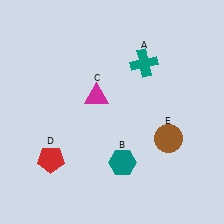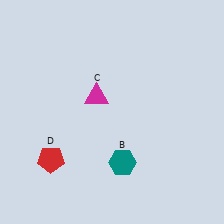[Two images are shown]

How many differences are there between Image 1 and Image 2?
There are 2 differences between the two images.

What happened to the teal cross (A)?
The teal cross (A) was removed in Image 2. It was in the top-right area of Image 1.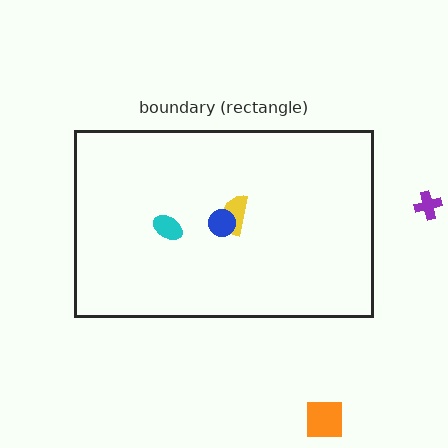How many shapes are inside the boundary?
3 inside, 2 outside.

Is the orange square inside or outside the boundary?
Outside.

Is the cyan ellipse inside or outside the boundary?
Inside.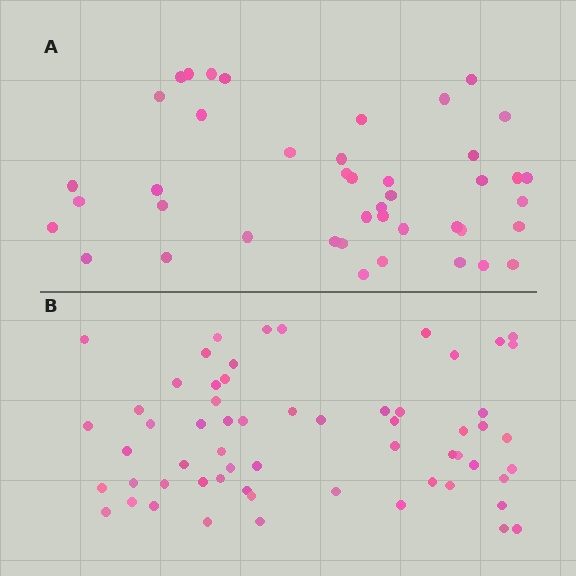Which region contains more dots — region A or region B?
Region B (the bottom region) has more dots.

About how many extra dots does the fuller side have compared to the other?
Region B has approximately 15 more dots than region A.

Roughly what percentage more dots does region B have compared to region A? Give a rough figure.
About 40% more.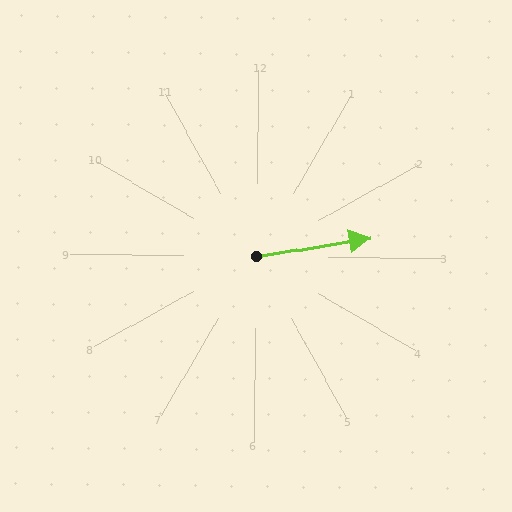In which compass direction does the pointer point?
East.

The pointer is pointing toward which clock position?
Roughly 3 o'clock.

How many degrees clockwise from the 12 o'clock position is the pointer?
Approximately 80 degrees.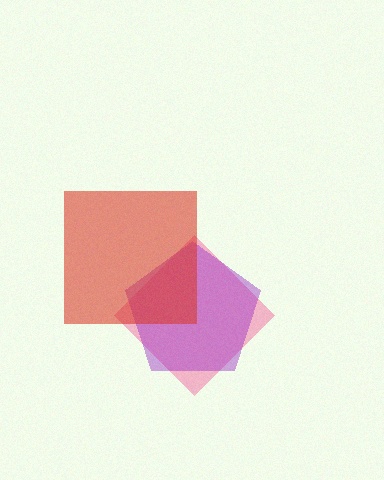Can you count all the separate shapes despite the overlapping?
Yes, there are 3 separate shapes.